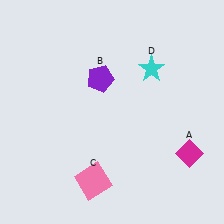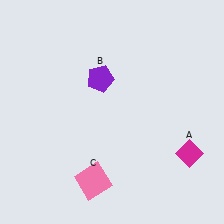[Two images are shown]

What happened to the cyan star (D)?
The cyan star (D) was removed in Image 2. It was in the top-right area of Image 1.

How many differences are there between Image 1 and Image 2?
There is 1 difference between the two images.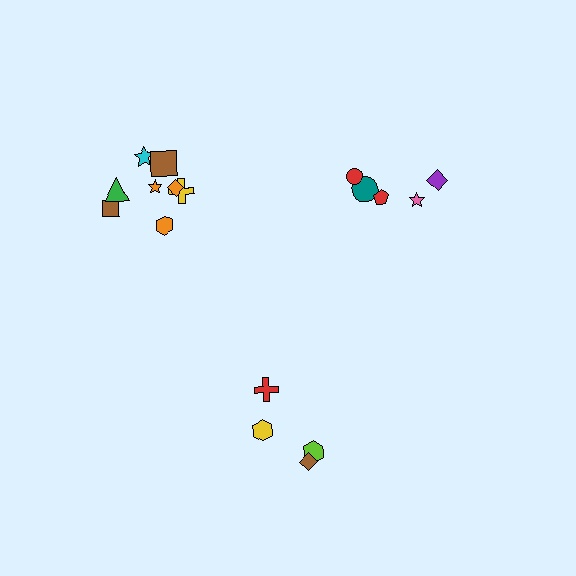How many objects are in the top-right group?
There are 5 objects.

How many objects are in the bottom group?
There are 4 objects.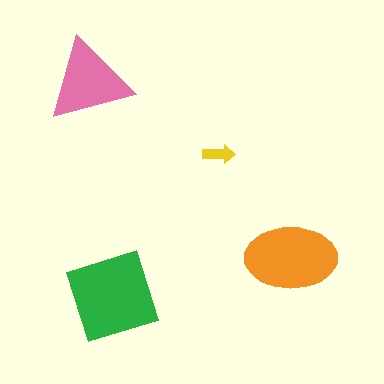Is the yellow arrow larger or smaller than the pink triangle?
Smaller.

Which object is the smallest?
The yellow arrow.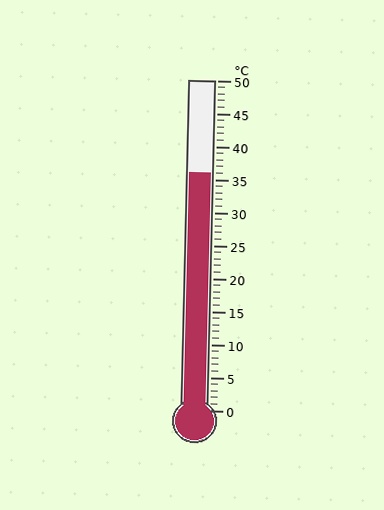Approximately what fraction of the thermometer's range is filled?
The thermometer is filled to approximately 70% of its range.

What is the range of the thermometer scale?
The thermometer scale ranges from 0°C to 50°C.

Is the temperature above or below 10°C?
The temperature is above 10°C.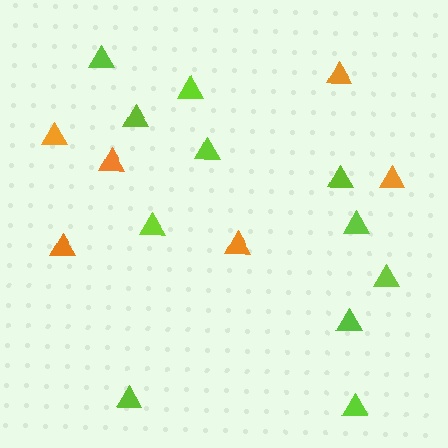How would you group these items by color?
There are 2 groups: one group of orange triangles (6) and one group of lime triangles (11).